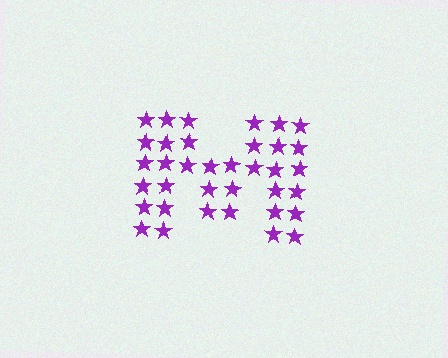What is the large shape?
The large shape is the letter M.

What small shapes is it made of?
It is made of small stars.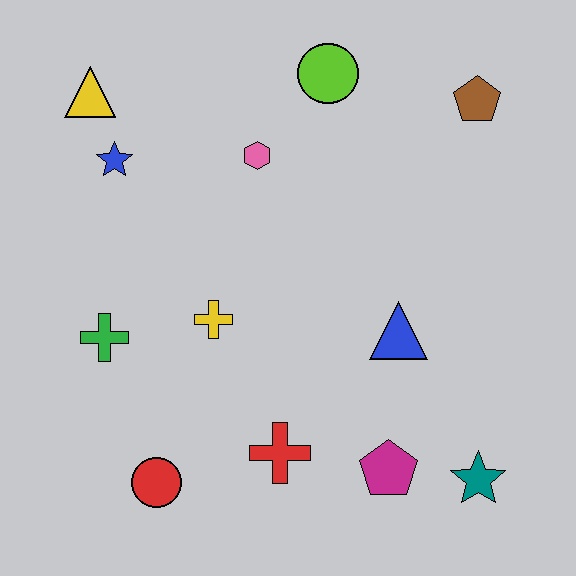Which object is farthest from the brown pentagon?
The red circle is farthest from the brown pentagon.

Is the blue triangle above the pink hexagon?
No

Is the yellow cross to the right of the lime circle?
No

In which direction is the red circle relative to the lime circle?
The red circle is below the lime circle.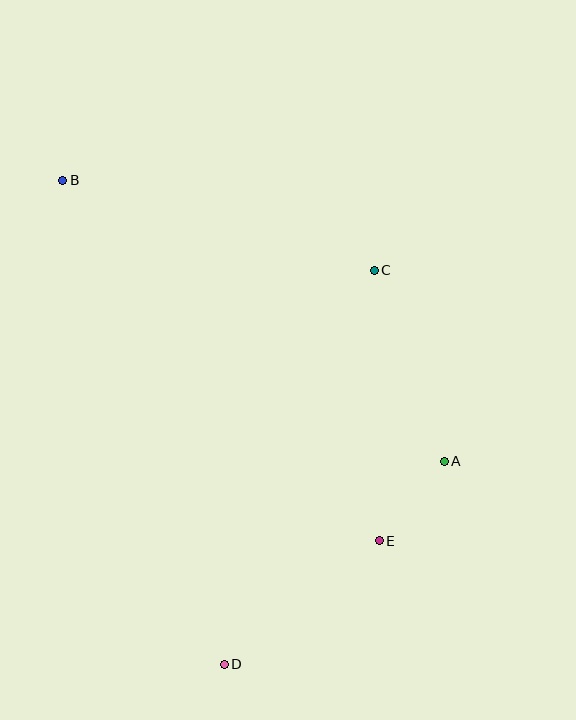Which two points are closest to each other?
Points A and E are closest to each other.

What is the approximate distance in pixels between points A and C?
The distance between A and C is approximately 203 pixels.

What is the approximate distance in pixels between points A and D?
The distance between A and D is approximately 299 pixels.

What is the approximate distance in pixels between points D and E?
The distance between D and E is approximately 198 pixels.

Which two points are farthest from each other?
Points B and D are farthest from each other.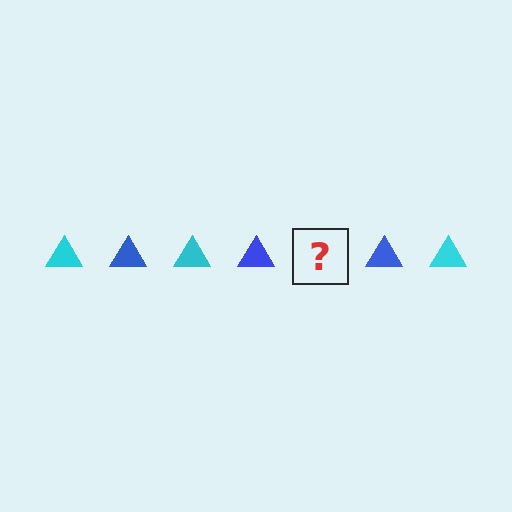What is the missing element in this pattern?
The missing element is a cyan triangle.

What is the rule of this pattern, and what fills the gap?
The rule is that the pattern cycles through cyan, blue triangles. The gap should be filled with a cyan triangle.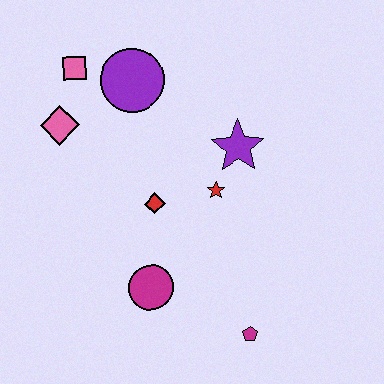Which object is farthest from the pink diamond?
The magenta pentagon is farthest from the pink diamond.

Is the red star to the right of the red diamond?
Yes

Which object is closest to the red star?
The purple star is closest to the red star.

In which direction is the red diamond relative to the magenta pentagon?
The red diamond is above the magenta pentagon.